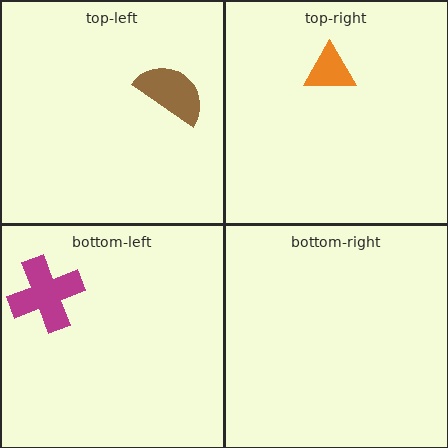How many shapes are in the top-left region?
1.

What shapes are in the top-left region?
The brown semicircle.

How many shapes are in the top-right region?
1.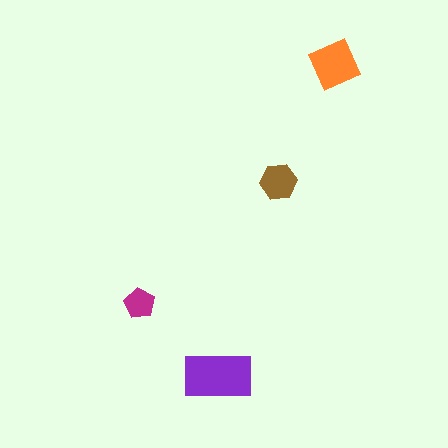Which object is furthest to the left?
The magenta pentagon is leftmost.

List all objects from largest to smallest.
The purple rectangle, the orange square, the brown hexagon, the magenta pentagon.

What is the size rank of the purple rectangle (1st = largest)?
1st.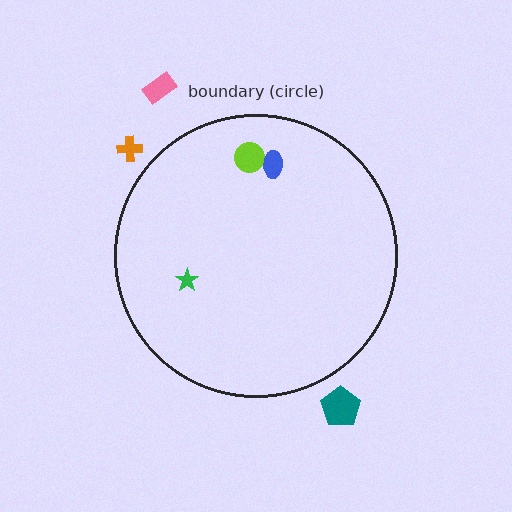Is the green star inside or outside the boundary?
Inside.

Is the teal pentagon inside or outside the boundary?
Outside.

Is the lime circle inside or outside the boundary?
Inside.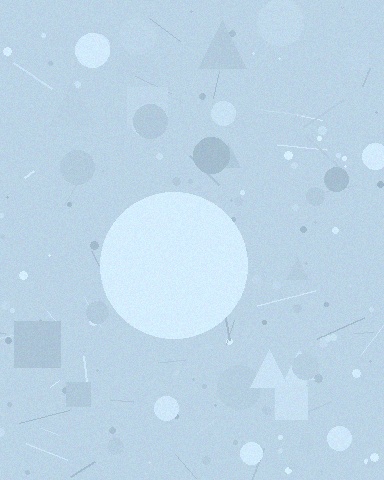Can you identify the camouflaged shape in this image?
The camouflaged shape is a circle.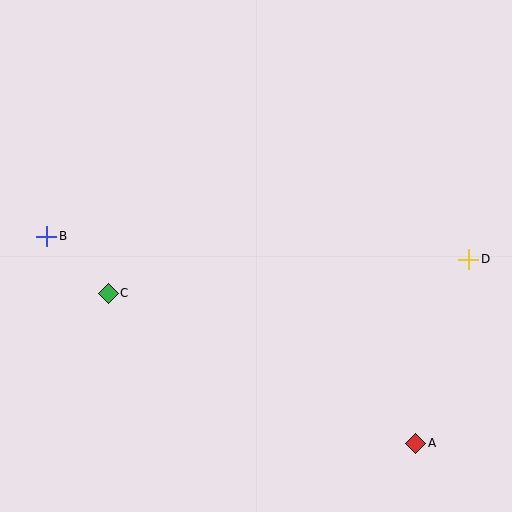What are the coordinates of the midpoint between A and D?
The midpoint between A and D is at (442, 351).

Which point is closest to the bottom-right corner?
Point A is closest to the bottom-right corner.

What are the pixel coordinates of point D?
Point D is at (469, 259).